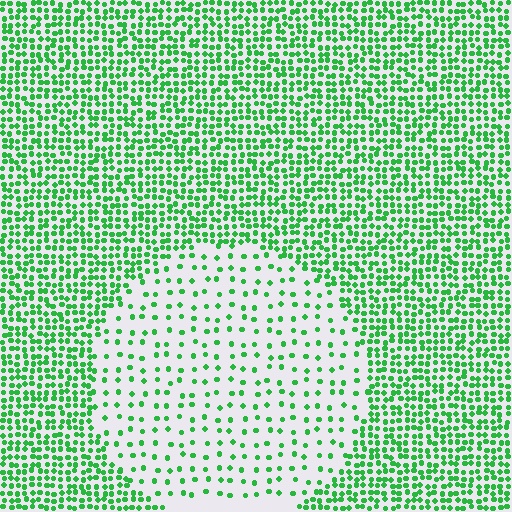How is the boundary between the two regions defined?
The boundary is defined by a change in element density (approximately 3.0x ratio). All elements are the same color, size, and shape.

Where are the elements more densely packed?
The elements are more densely packed outside the circle boundary.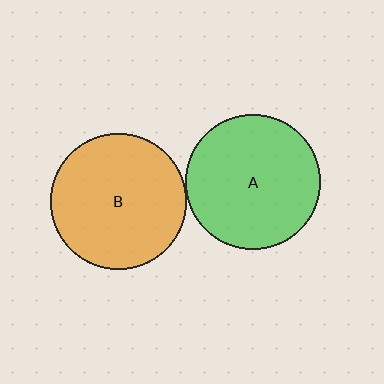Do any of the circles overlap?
No, none of the circles overlap.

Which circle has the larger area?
Circle B (orange).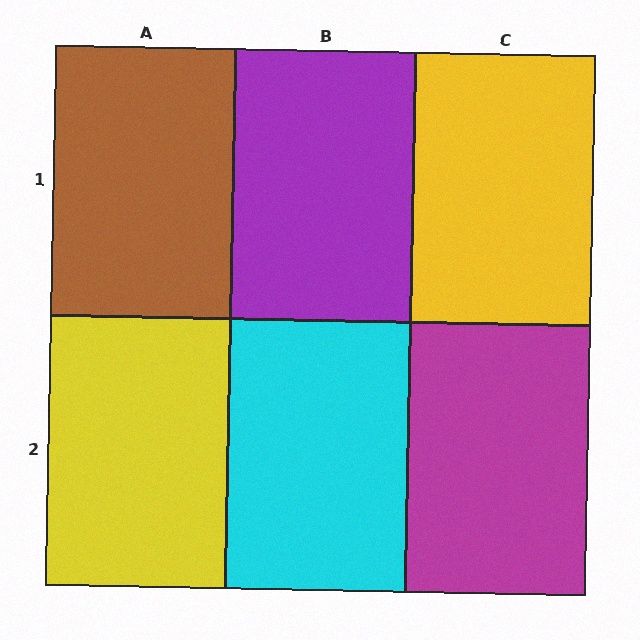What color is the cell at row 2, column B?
Cyan.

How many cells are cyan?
1 cell is cyan.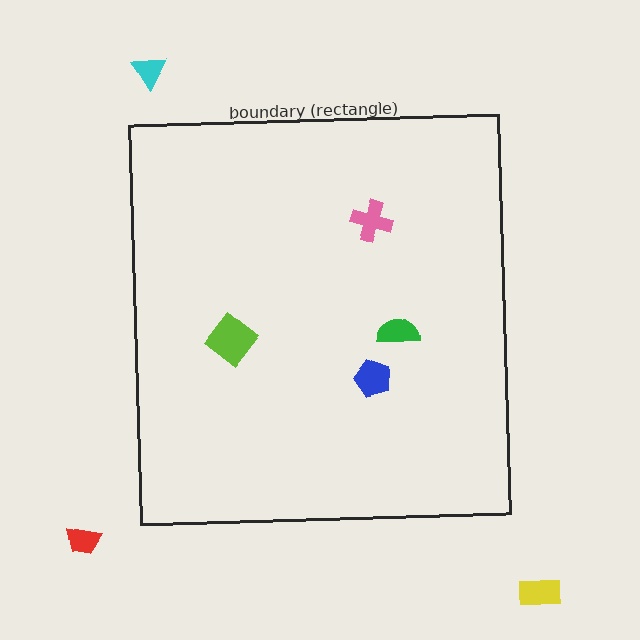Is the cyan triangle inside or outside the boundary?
Outside.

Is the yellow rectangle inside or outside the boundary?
Outside.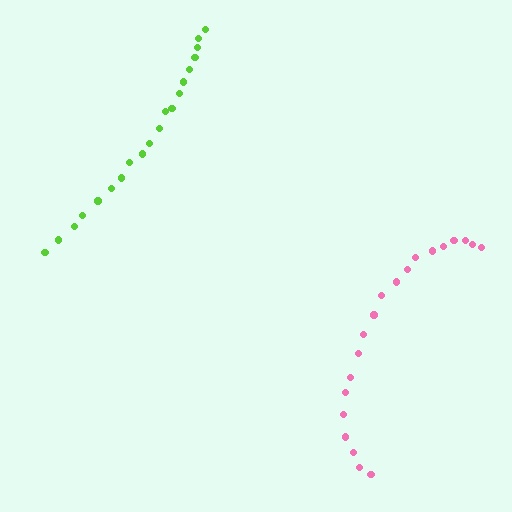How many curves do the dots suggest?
There are 2 distinct paths.